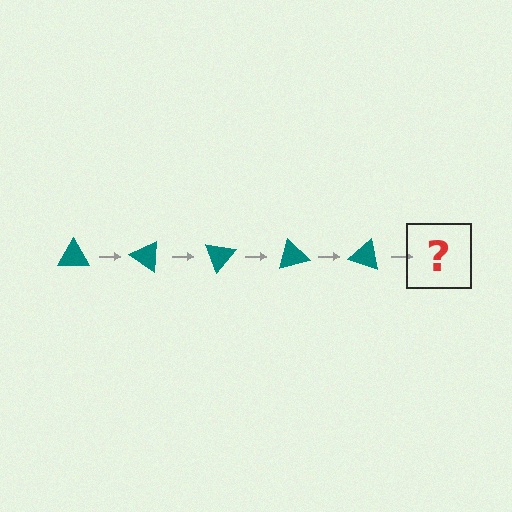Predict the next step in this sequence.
The next step is a teal triangle rotated 175 degrees.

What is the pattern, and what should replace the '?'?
The pattern is that the triangle rotates 35 degrees each step. The '?' should be a teal triangle rotated 175 degrees.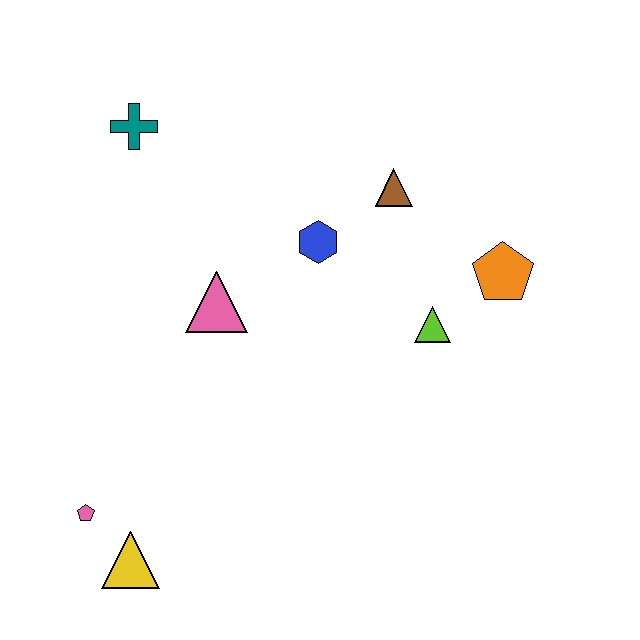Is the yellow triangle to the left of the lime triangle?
Yes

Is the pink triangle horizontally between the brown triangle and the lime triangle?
No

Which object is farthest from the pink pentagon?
The orange pentagon is farthest from the pink pentagon.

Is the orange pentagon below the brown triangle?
Yes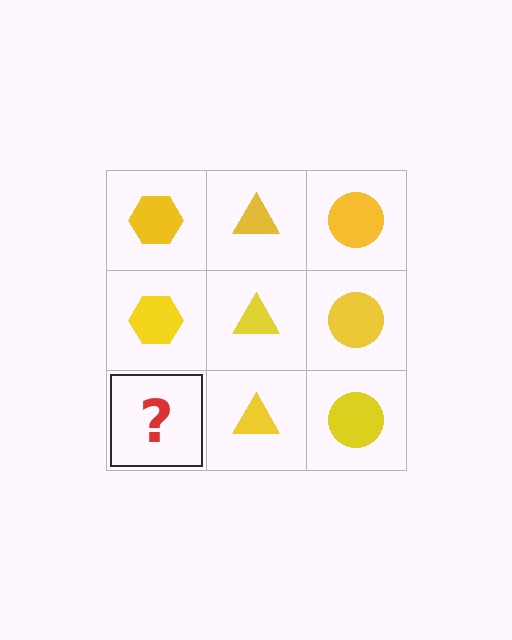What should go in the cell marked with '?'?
The missing cell should contain a yellow hexagon.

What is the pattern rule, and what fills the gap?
The rule is that each column has a consistent shape. The gap should be filled with a yellow hexagon.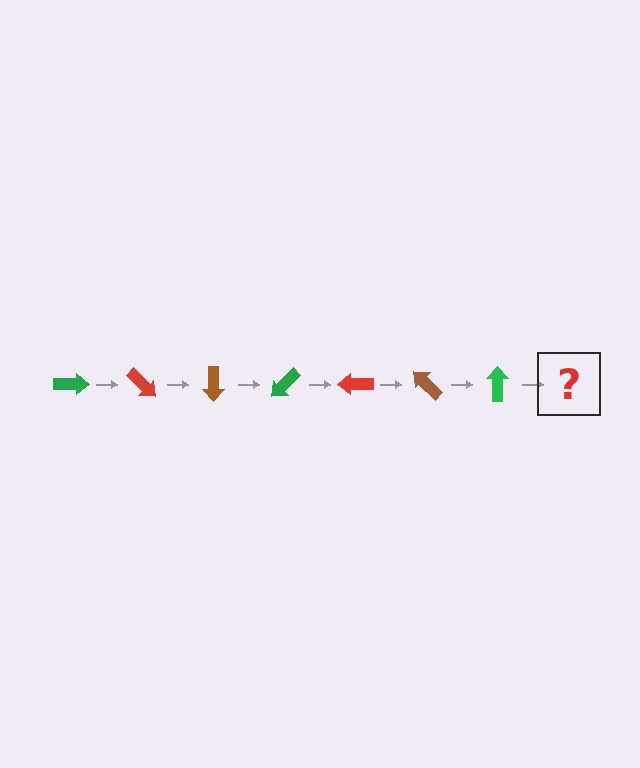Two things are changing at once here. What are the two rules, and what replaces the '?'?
The two rules are that it rotates 45 degrees each step and the color cycles through green, red, and brown. The '?' should be a red arrow, rotated 315 degrees from the start.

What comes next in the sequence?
The next element should be a red arrow, rotated 315 degrees from the start.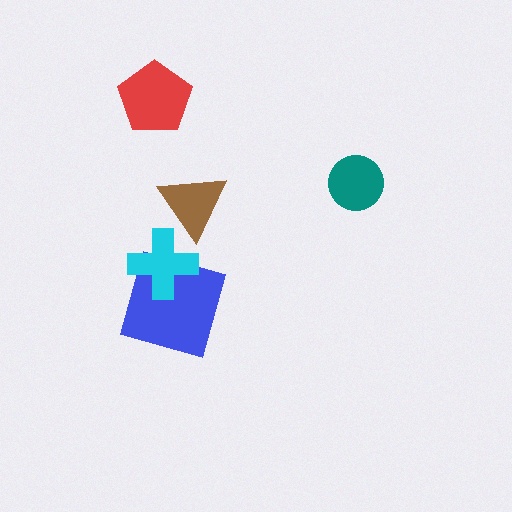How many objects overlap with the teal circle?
0 objects overlap with the teal circle.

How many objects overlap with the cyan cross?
2 objects overlap with the cyan cross.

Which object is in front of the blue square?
The cyan cross is in front of the blue square.